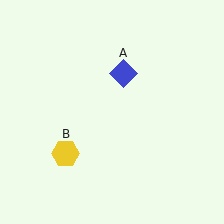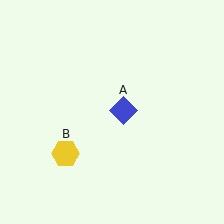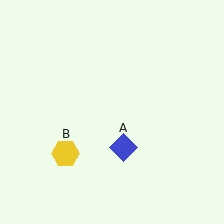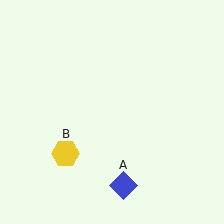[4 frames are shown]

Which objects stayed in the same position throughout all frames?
Yellow hexagon (object B) remained stationary.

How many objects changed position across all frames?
1 object changed position: blue diamond (object A).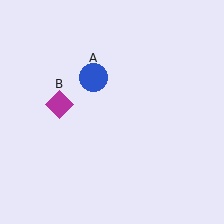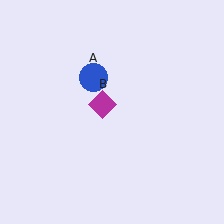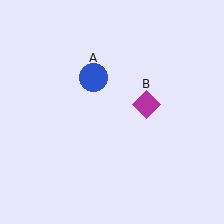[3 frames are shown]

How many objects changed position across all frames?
1 object changed position: magenta diamond (object B).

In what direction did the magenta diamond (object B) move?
The magenta diamond (object B) moved right.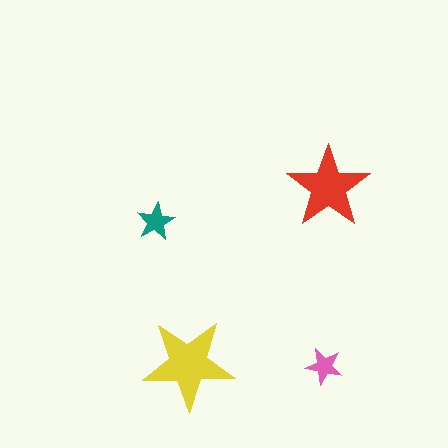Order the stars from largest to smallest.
the yellow one, the red one, the teal one, the pink one.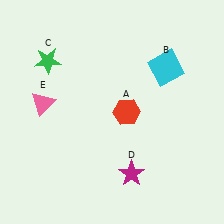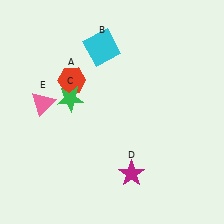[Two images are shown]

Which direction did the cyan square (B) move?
The cyan square (B) moved left.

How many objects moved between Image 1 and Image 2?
3 objects moved between the two images.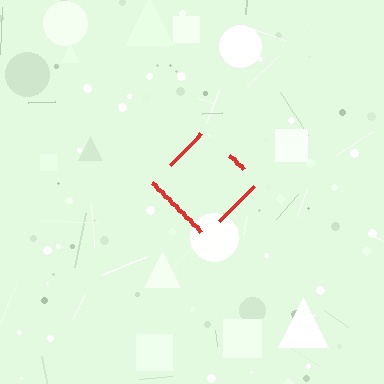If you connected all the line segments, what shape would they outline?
They would outline a diamond.